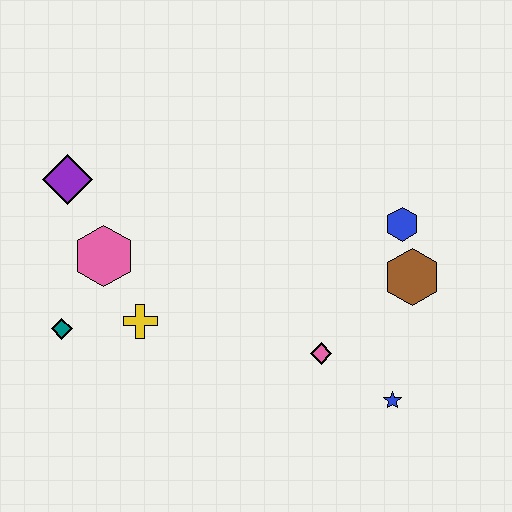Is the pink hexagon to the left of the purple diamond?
No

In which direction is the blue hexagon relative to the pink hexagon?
The blue hexagon is to the right of the pink hexagon.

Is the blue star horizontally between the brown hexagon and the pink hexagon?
Yes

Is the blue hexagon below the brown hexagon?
No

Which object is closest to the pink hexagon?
The yellow cross is closest to the pink hexagon.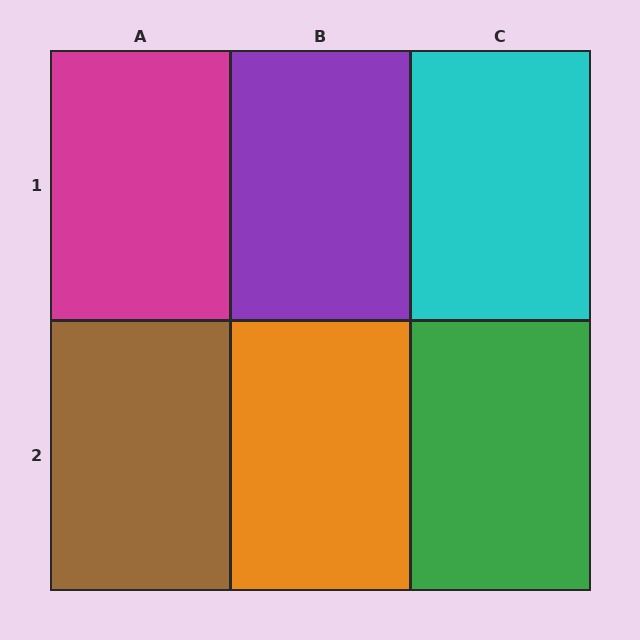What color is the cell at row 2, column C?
Green.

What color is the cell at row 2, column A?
Brown.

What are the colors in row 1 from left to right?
Magenta, purple, cyan.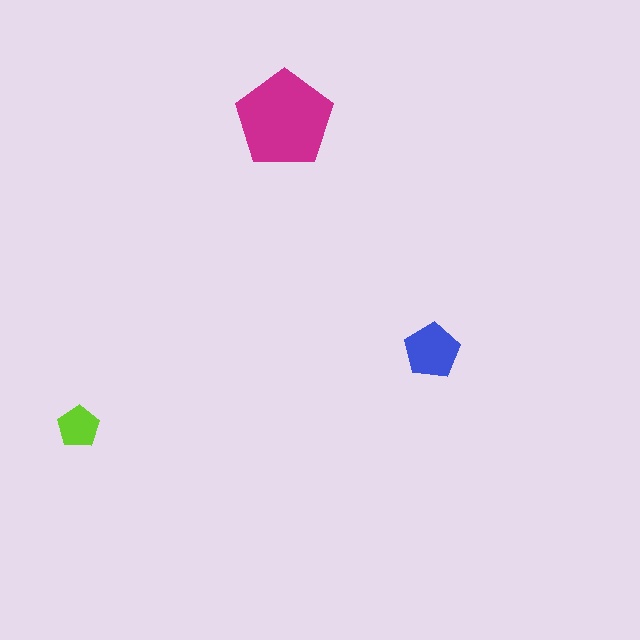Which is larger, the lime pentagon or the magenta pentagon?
The magenta one.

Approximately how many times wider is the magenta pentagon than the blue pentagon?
About 2 times wider.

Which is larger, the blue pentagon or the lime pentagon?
The blue one.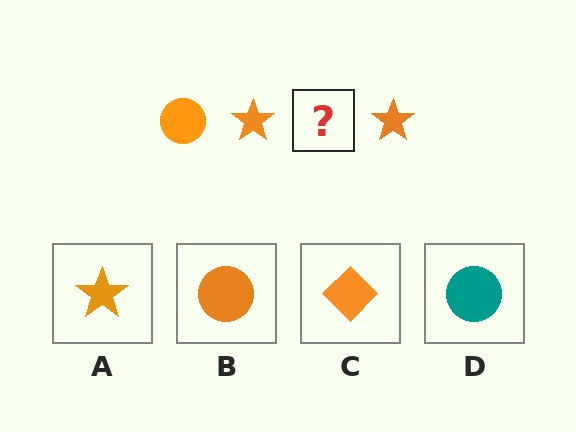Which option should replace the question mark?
Option B.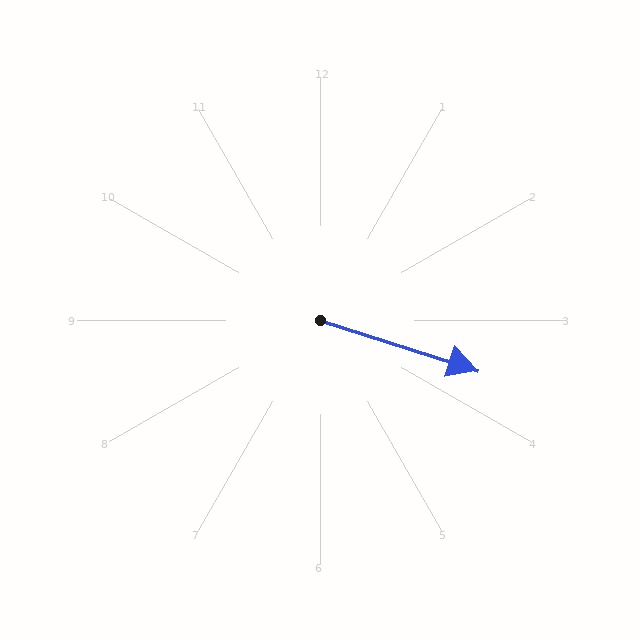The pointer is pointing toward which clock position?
Roughly 4 o'clock.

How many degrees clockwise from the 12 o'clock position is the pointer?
Approximately 108 degrees.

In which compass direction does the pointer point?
East.